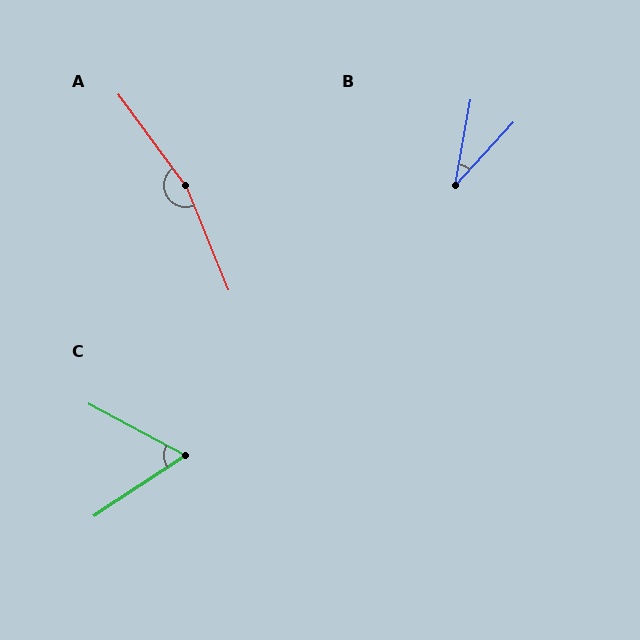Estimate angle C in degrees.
Approximately 61 degrees.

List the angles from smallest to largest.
B (32°), C (61°), A (166°).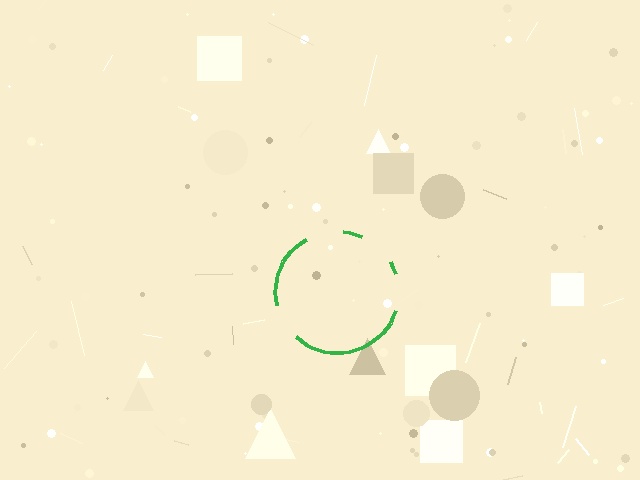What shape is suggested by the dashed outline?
The dashed outline suggests a circle.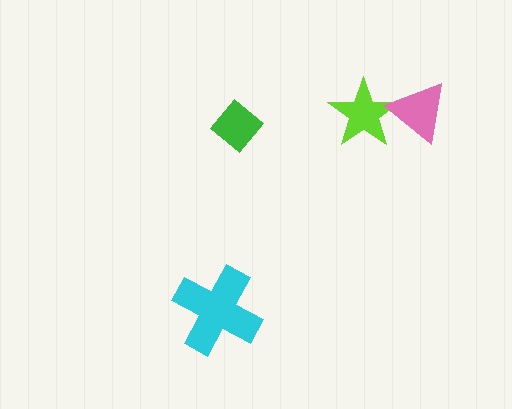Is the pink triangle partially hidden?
No, no other shape covers it.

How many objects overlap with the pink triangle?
1 object overlaps with the pink triangle.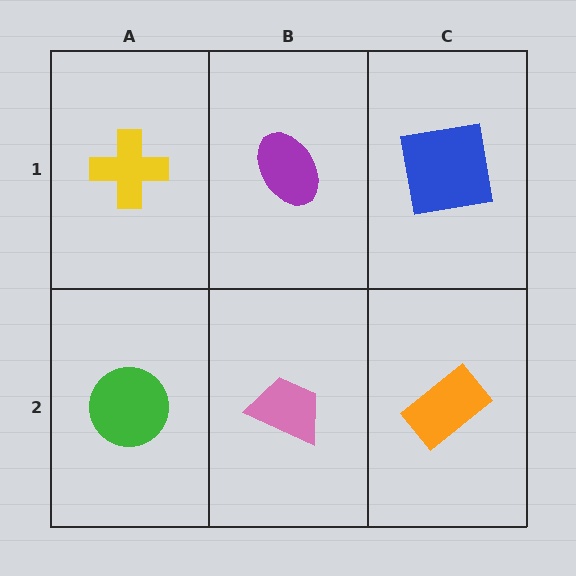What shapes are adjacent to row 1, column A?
A green circle (row 2, column A), a purple ellipse (row 1, column B).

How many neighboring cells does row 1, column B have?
3.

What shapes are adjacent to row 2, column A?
A yellow cross (row 1, column A), a pink trapezoid (row 2, column B).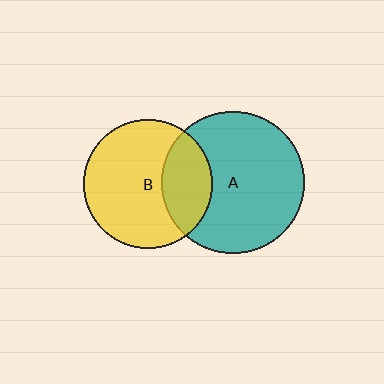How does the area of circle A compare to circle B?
Approximately 1.2 times.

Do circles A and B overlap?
Yes.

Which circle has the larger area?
Circle A (teal).